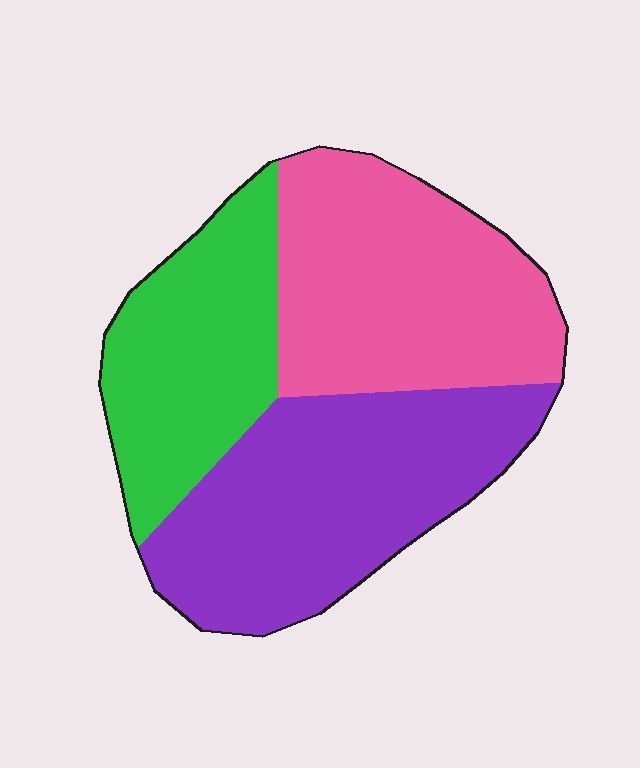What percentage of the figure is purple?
Purple takes up about three eighths (3/8) of the figure.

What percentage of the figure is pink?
Pink takes up between a third and a half of the figure.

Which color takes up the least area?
Green, at roughly 25%.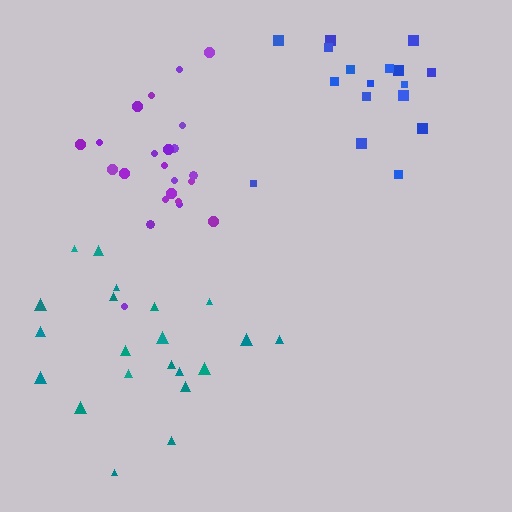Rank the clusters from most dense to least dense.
purple, blue, teal.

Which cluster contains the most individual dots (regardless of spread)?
Purple (23).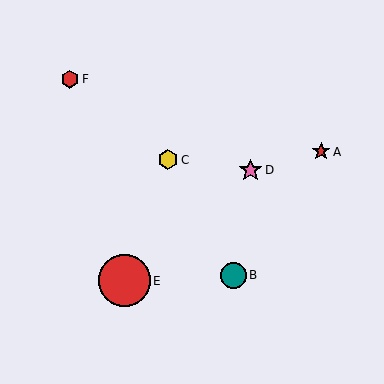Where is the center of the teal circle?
The center of the teal circle is at (233, 275).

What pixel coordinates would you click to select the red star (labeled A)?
Click at (321, 152) to select the red star A.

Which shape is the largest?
The red circle (labeled E) is the largest.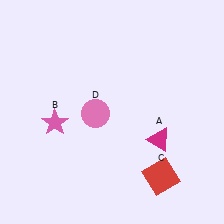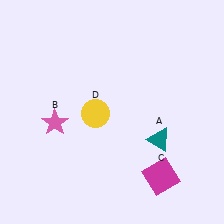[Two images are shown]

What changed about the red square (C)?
In Image 1, C is red. In Image 2, it changed to magenta.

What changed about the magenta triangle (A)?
In Image 1, A is magenta. In Image 2, it changed to teal.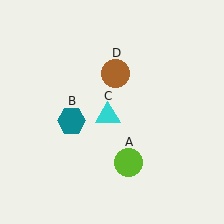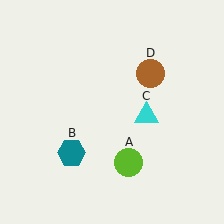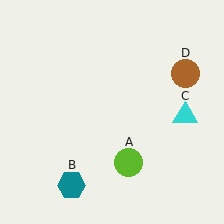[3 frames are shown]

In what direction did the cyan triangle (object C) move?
The cyan triangle (object C) moved right.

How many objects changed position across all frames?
3 objects changed position: teal hexagon (object B), cyan triangle (object C), brown circle (object D).